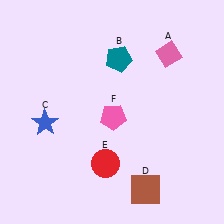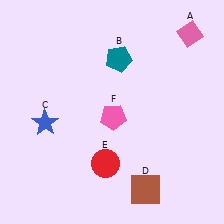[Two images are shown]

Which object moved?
The pink diamond (A) moved right.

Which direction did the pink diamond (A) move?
The pink diamond (A) moved right.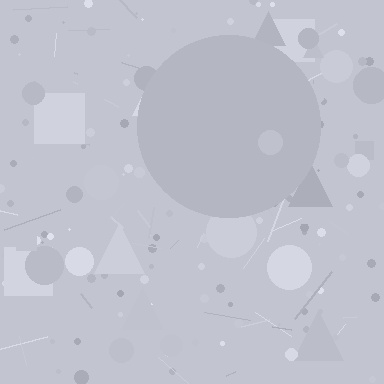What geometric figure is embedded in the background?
A circle is embedded in the background.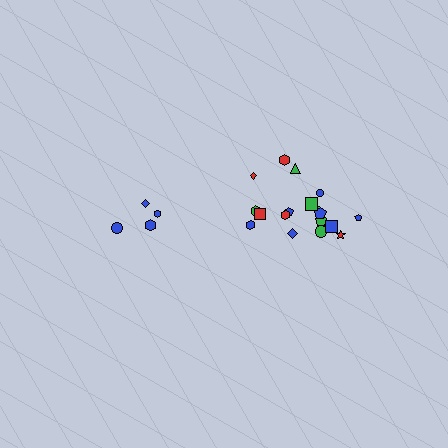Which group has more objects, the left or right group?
The right group.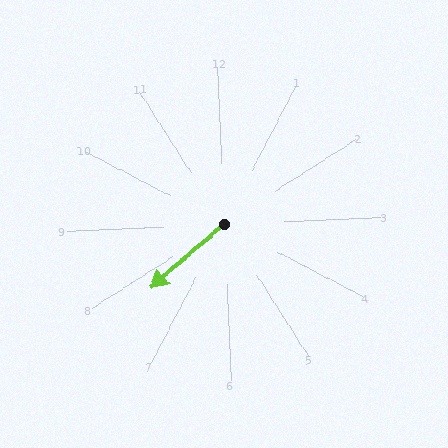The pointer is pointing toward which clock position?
Roughly 8 o'clock.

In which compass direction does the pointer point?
Southwest.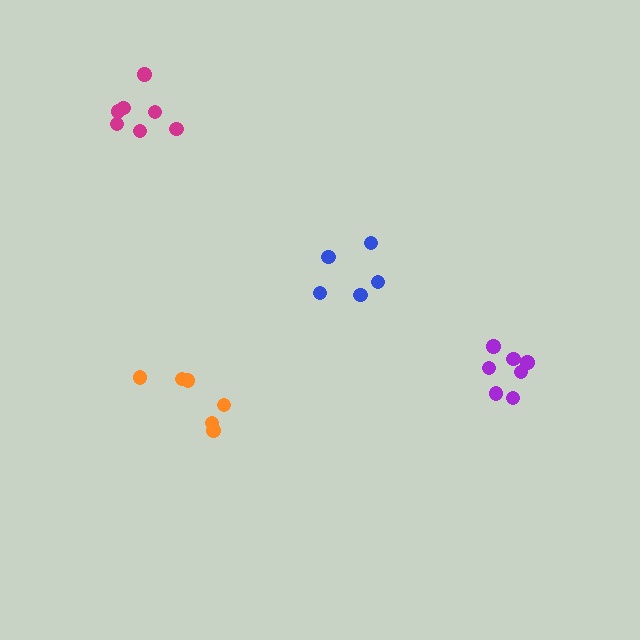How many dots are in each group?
Group 1: 5 dots, Group 2: 7 dots, Group 3: 6 dots, Group 4: 8 dots (26 total).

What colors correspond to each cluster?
The clusters are colored: blue, magenta, orange, purple.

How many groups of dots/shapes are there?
There are 4 groups.